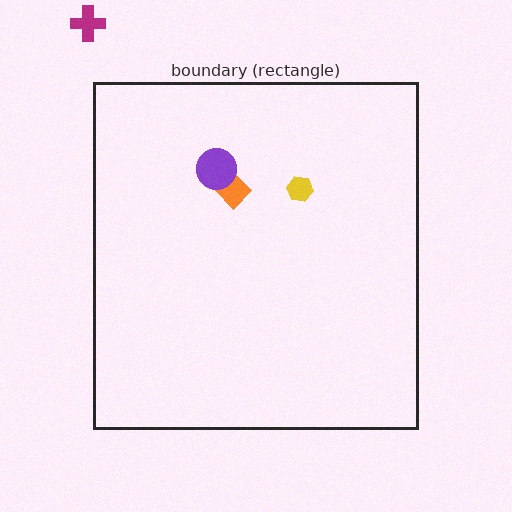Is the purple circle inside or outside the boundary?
Inside.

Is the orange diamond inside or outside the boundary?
Inside.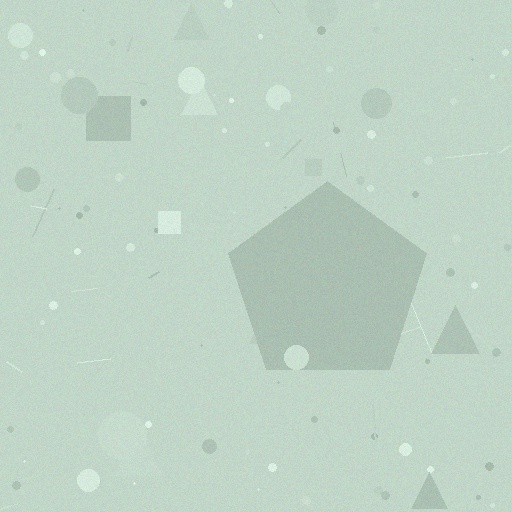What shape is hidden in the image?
A pentagon is hidden in the image.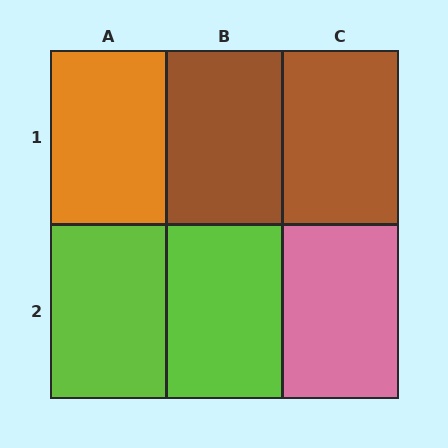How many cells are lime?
2 cells are lime.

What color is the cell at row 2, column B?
Lime.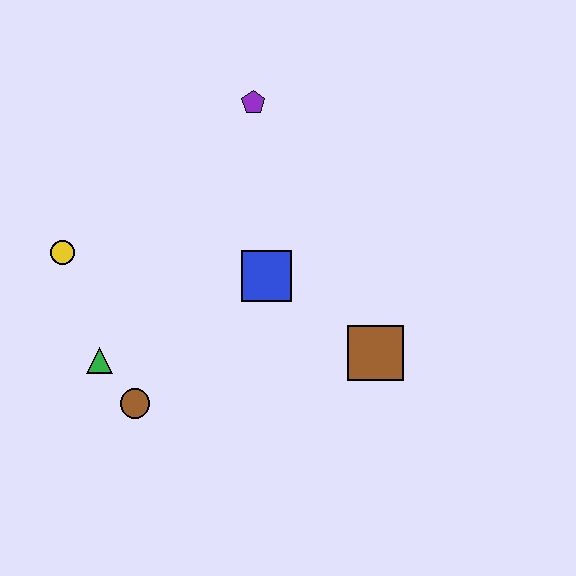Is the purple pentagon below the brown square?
No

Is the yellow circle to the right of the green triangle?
No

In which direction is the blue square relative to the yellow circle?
The blue square is to the right of the yellow circle.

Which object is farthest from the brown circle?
The purple pentagon is farthest from the brown circle.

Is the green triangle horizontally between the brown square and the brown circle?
No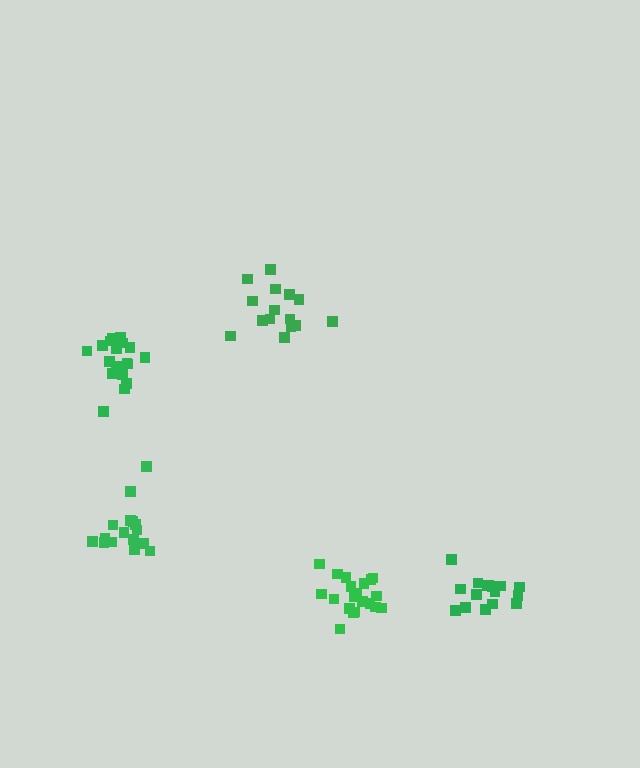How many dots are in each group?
Group 1: 16 dots, Group 2: 20 dots, Group 3: 19 dots, Group 4: 16 dots, Group 5: 15 dots (86 total).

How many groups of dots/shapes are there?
There are 5 groups.